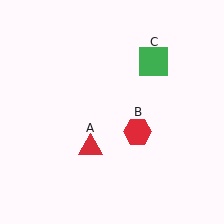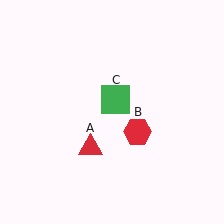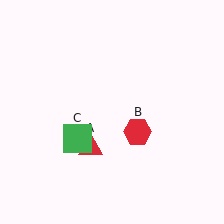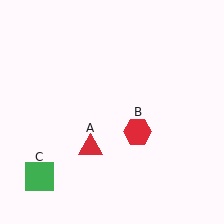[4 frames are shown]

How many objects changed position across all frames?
1 object changed position: green square (object C).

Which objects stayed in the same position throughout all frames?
Red triangle (object A) and red hexagon (object B) remained stationary.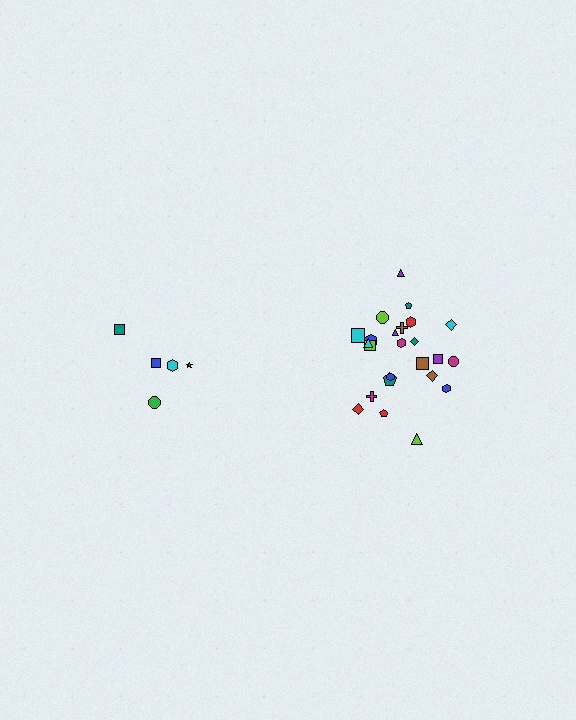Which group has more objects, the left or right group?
The right group.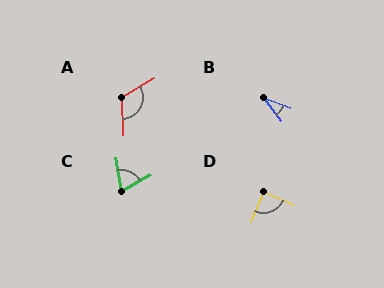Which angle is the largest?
A, at approximately 118 degrees.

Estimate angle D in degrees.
Approximately 89 degrees.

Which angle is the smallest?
B, at approximately 33 degrees.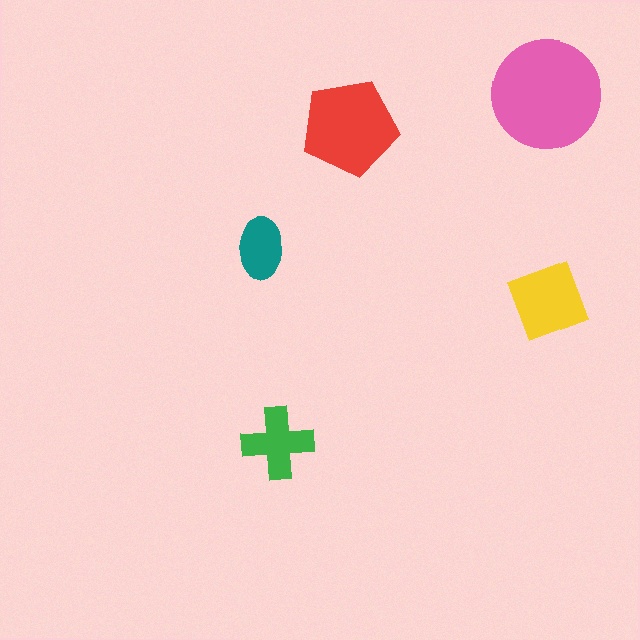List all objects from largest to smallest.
The pink circle, the red pentagon, the yellow square, the green cross, the teal ellipse.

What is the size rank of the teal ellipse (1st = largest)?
5th.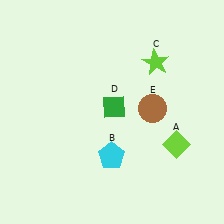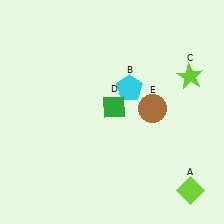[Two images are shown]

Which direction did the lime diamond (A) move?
The lime diamond (A) moved down.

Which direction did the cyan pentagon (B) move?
The cyan pentagon (B) moved up.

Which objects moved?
The objects that moved are: the lime diamond (A), the cyan pentagon (B), the lime star (C).